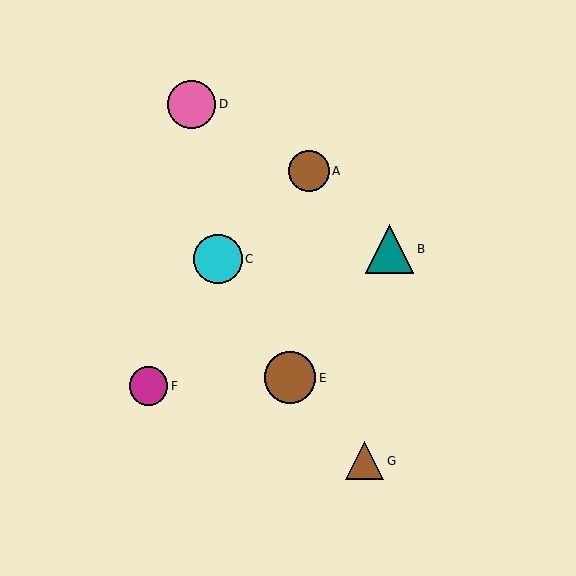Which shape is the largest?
The brown circle (labeled E) is the largest.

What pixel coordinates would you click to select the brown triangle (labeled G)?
Click at (365, 461) to select the brown triangle G.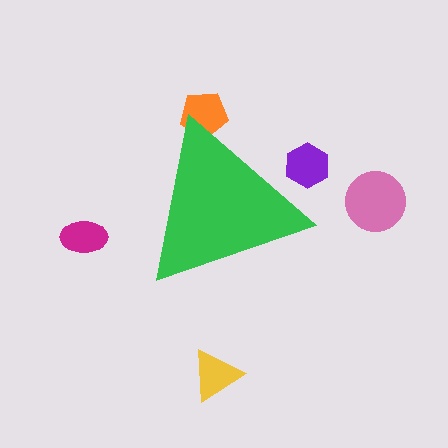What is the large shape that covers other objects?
A green triangle.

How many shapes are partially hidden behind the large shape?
2 shapes are partially hidden.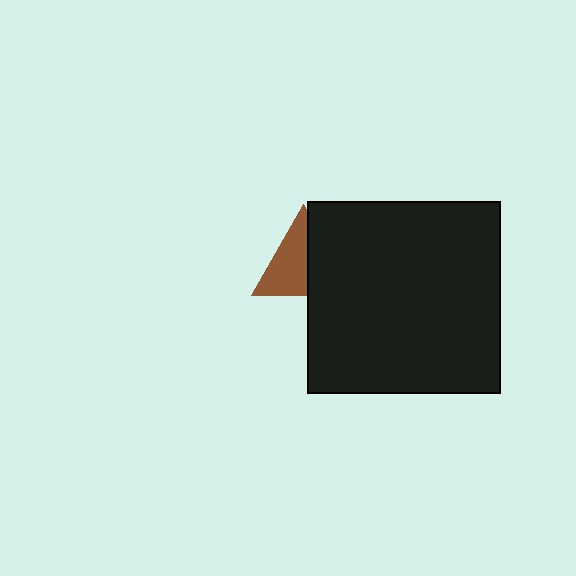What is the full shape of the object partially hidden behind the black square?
The partially hidden object is a brown triangle.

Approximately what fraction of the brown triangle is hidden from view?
Roughly 43% of the brown triangle is hidden behind the black square.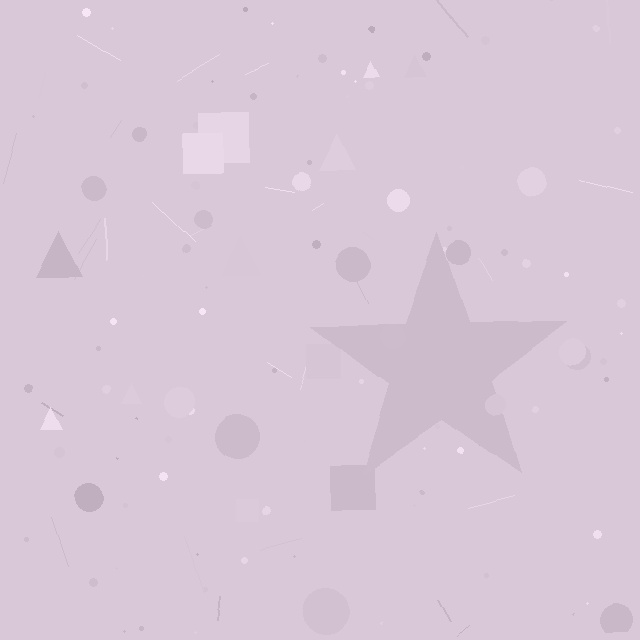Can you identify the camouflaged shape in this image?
The camouflaged shape is a star.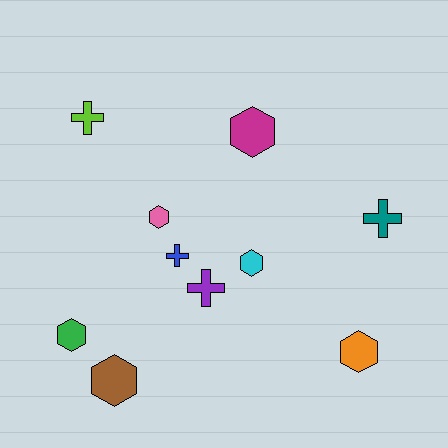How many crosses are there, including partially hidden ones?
There are 4 crosses.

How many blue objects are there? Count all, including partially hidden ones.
There is 1 blue object.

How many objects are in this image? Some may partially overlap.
There are 10 objects.